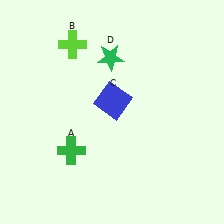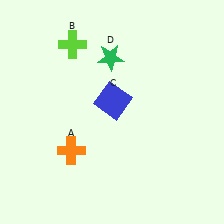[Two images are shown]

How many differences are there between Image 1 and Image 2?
There is 1 difference between the two images.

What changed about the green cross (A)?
In Image 1, A is green. In Image 2, it changed to orange.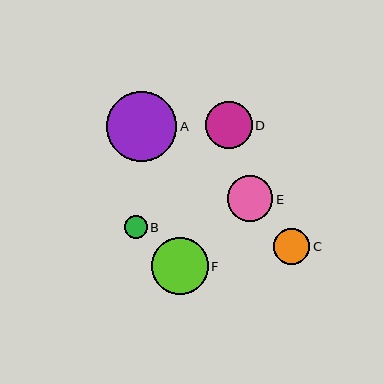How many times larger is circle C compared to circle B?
Circle C is approximately 1.6 times the size of circle B.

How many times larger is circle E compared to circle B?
Circle E is approximately 2.0 times the size of circle B.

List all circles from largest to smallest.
From largest to smallest: A, F, D, E, C, B.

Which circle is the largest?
Circle A is the largest with a size of approximately 70 pixels.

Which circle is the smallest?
Circle B is the smallest with a size of approximately 23 pixels.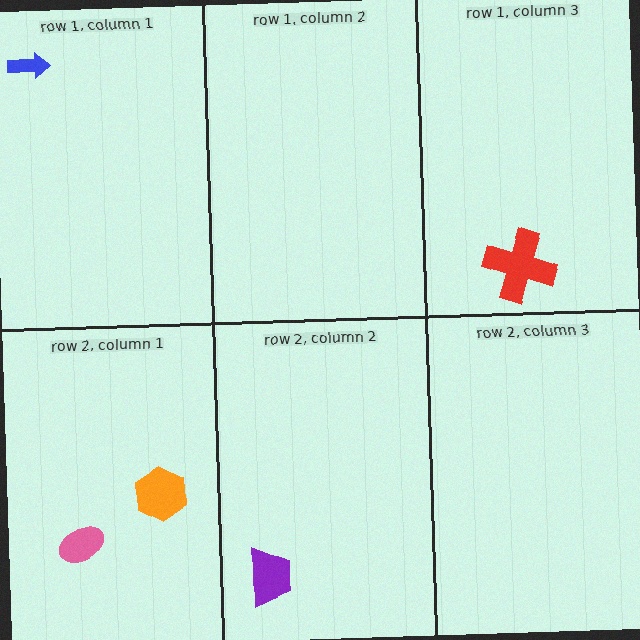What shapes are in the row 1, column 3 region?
The red cross.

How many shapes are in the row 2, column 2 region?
1.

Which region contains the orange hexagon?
The row 2, column 1 region.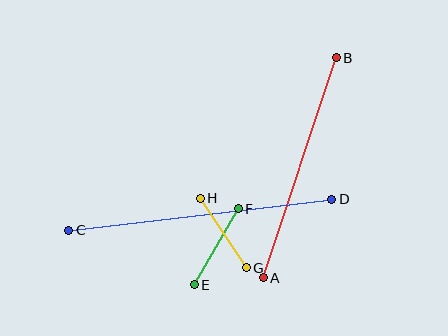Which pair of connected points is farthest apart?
Points C and D are farthest apart.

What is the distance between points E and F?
The distance is approximately 88 pixels.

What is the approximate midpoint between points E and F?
The midpoint is at approximately (216, 247) pixels.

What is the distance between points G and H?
The distance is approximately 83 pixels.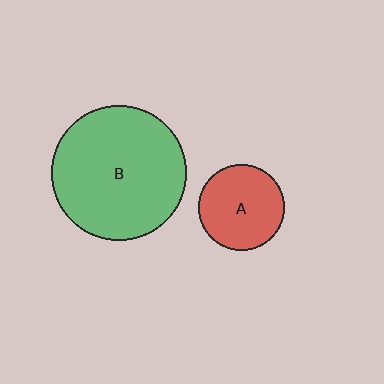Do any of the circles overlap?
No, none of the circles overlap.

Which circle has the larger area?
Circle B (green).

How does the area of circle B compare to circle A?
Approximately 2.4 times.